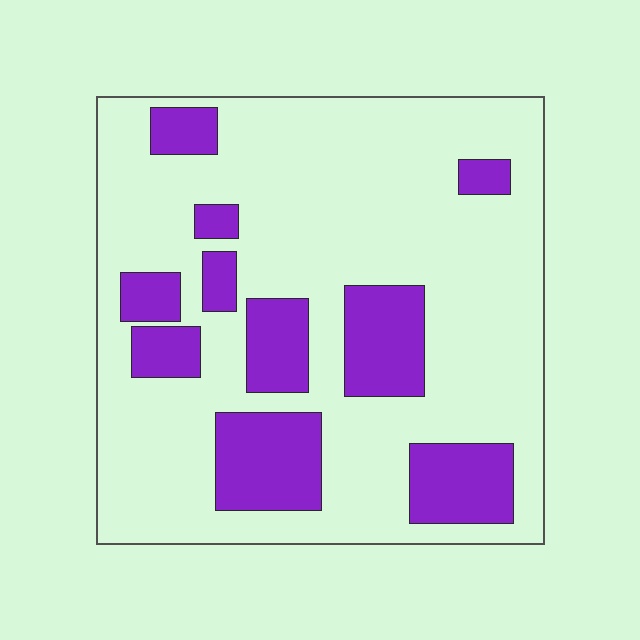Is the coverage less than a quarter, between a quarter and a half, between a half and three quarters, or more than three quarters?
Less than a quarter.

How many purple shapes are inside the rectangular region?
10.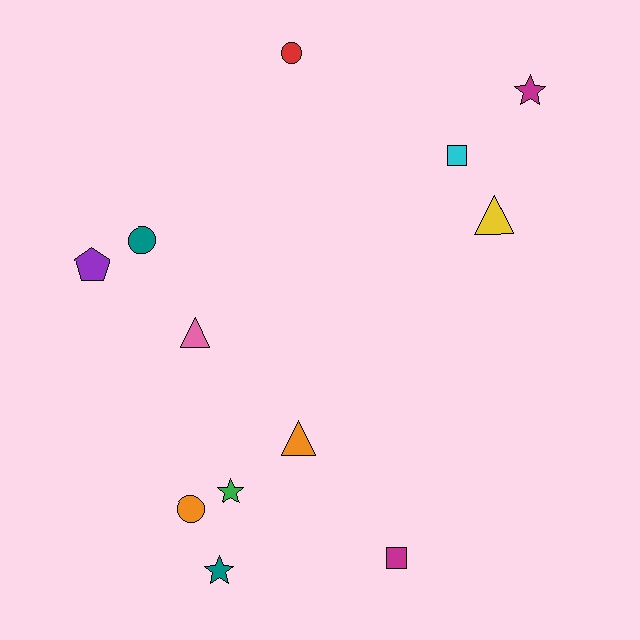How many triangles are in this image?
There are 3 triangles.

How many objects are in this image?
There are 12 objects.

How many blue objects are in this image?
There are no blue objects.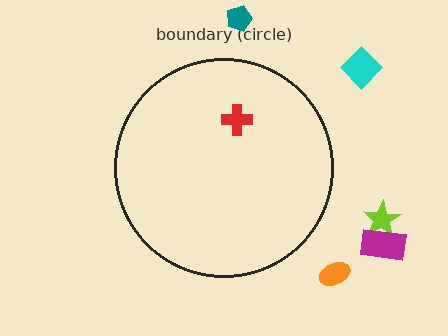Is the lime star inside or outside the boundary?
Outside.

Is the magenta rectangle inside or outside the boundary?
Outside.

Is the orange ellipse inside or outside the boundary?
Outside.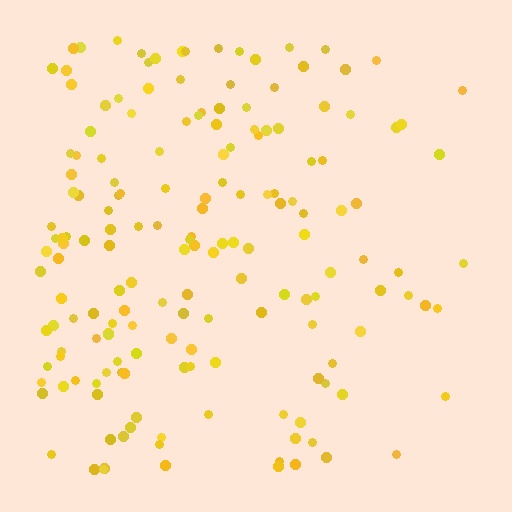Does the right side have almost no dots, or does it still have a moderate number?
Still a moderate number, just noticeably fewer than the left.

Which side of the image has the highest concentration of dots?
The left.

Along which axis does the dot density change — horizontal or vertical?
Horizontal.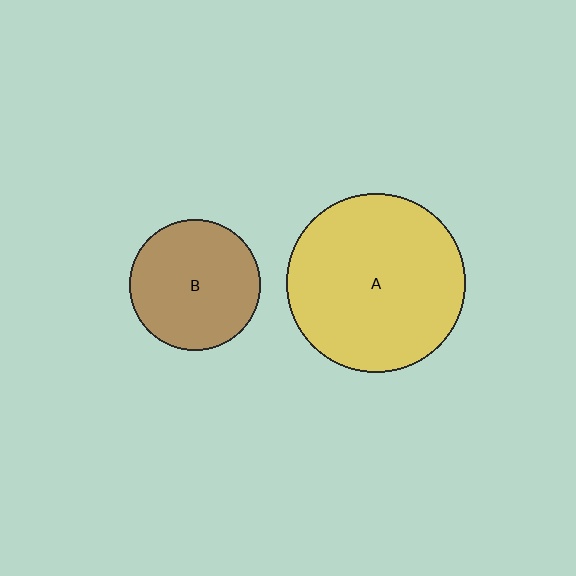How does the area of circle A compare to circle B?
Approximately 1.9 times.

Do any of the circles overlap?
No, none of the circles overlap.